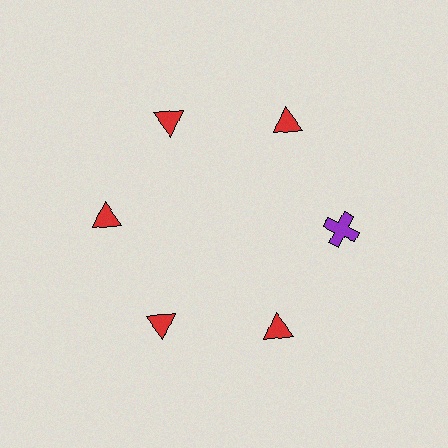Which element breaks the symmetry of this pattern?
The purple cross at roughly the 3 o'clock position breaks the symmetry. All other shapes are red triangles.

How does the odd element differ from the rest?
It differs in both color (purple instead of red) and shape (cross instead of triangle).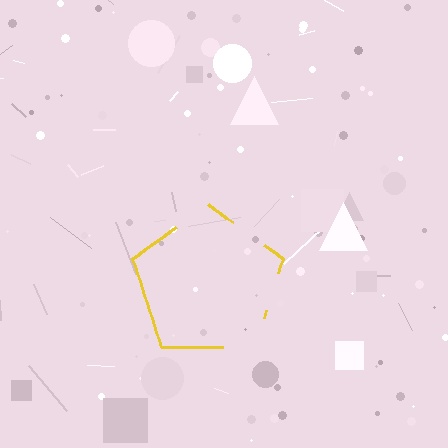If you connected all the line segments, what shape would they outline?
They would outline a pentagon.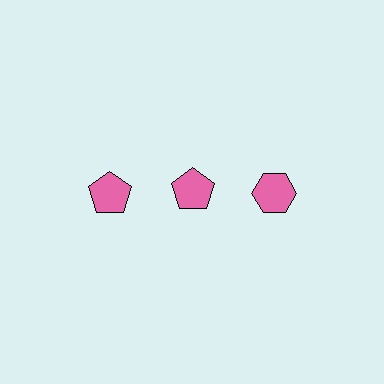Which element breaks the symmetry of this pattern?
The pink hexagon in the top row, center column breaks the symmetry. All other shapes are pink pentagons.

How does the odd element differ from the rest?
It has a different shape: hexagon instead of pentagon.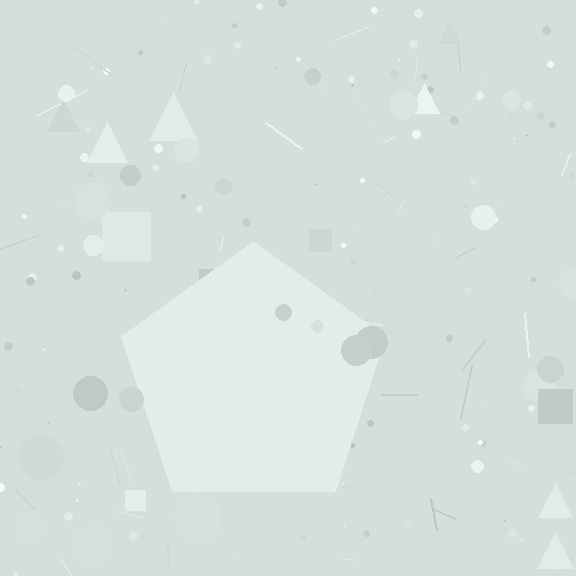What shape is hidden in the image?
A pentagon is hidden in the image.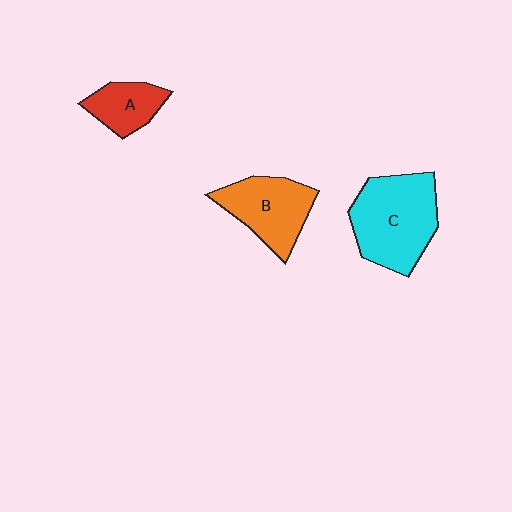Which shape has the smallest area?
Shape A (red).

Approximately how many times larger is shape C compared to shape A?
Approximately 2.2 times.